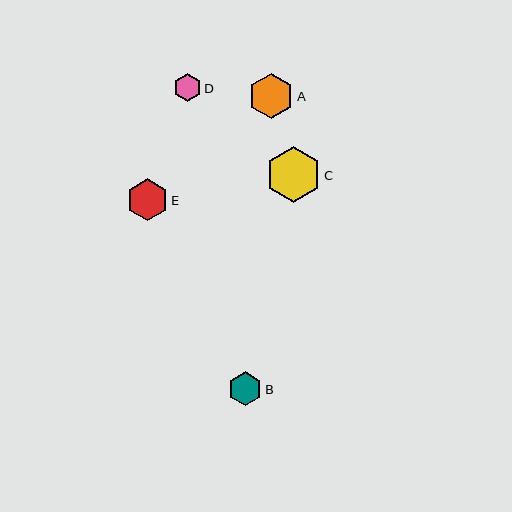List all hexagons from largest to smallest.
From largest to smallest: C, A, E, B, D.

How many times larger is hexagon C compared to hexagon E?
Hexagon C is approximately 1.3 times the size of hexagon E.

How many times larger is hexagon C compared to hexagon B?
Hexagon C is approximately 1.6 times the size of hexagon B.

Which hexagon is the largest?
Hexagon C is the largest with a size of approximately 55 pixels.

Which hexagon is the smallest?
Hexagon D is the smallest with a size of approximately 28 pixels.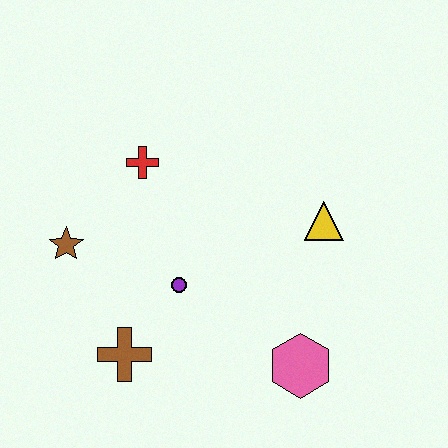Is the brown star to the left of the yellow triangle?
Yes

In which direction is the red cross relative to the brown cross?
The red cross is above the brown cross.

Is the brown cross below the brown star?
Yes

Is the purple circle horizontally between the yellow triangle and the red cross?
Yes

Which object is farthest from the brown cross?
The yellow triangle is farthest from the brown cross.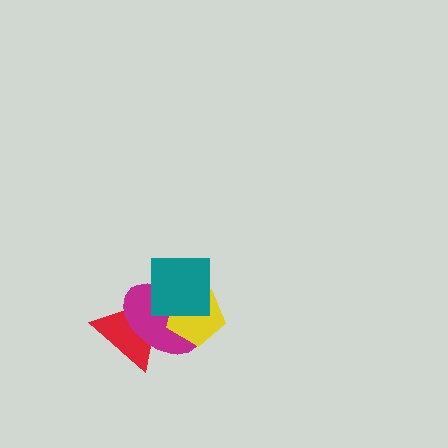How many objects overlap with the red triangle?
2 objects overlap with the red triangle.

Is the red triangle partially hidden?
Yes, it is partially covered by another shape.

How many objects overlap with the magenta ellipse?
3 objects overlap with the magenta ellipse.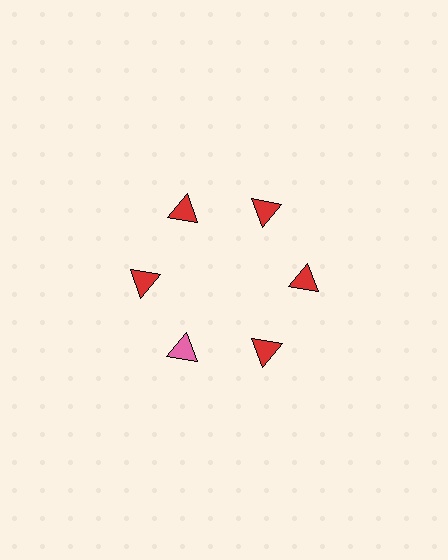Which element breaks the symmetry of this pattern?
The pink triangle at roughly the 7 o'clock position breaks the symmetry. All other shapes are red triangles.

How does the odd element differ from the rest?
It has a different color: pink instead of red.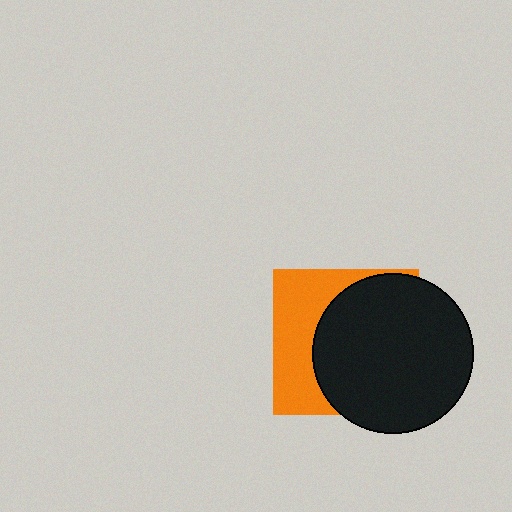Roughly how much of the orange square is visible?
A small part of it is visible (roughly 37%).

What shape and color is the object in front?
The object in front is a black circle.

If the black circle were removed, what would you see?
You would see the complete orange square.